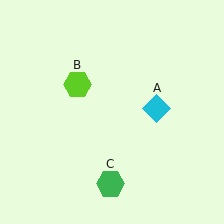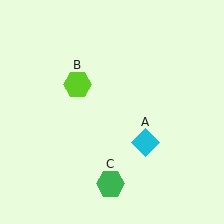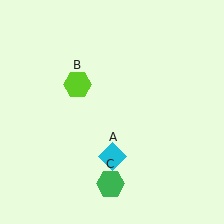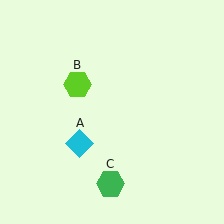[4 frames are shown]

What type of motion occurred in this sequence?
The cyan diamond (object A) rotated clockwise around the center of the scene.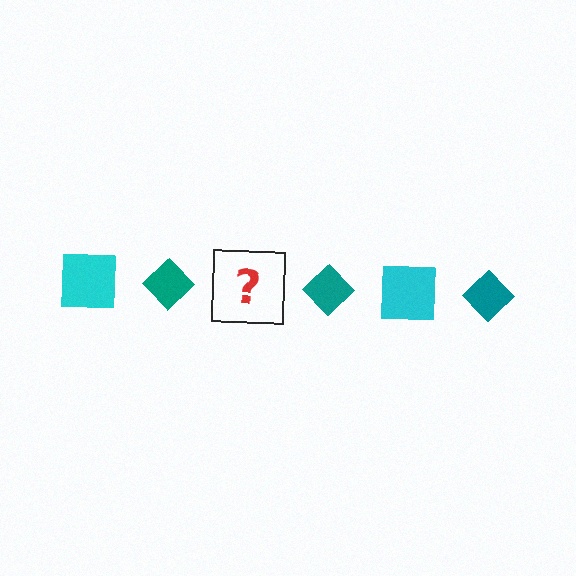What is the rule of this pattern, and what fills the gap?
The rule is that the pattern alternates between cyan square and teal diamond. The gap should be filled with a cyan square.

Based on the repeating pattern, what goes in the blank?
The blank should be a cyan square.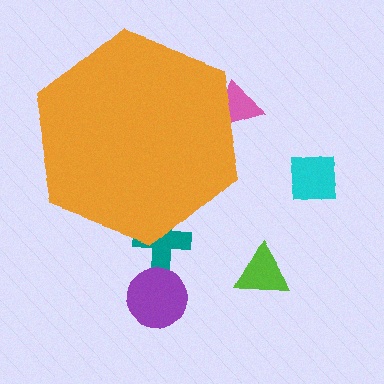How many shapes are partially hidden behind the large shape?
2 shapes are partially hidden.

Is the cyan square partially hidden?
No, the cyan square is fully visible.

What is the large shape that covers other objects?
An orange hexagon.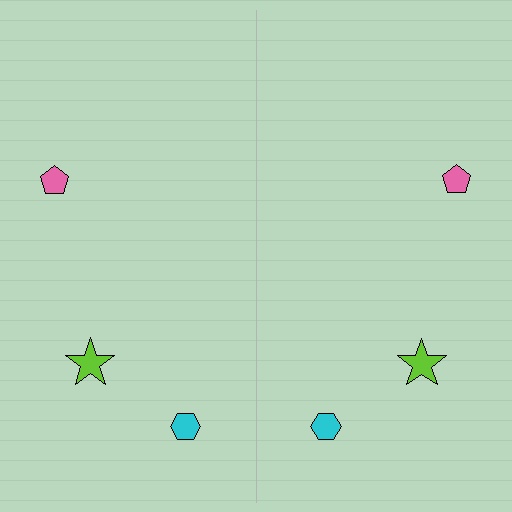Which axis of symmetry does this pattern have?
The pattern has a vertical axis of symmetry running through the center of the image.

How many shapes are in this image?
There are 6 shapes in this image.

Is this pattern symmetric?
Yes, this pattern has bilateral (reflection) symmetry.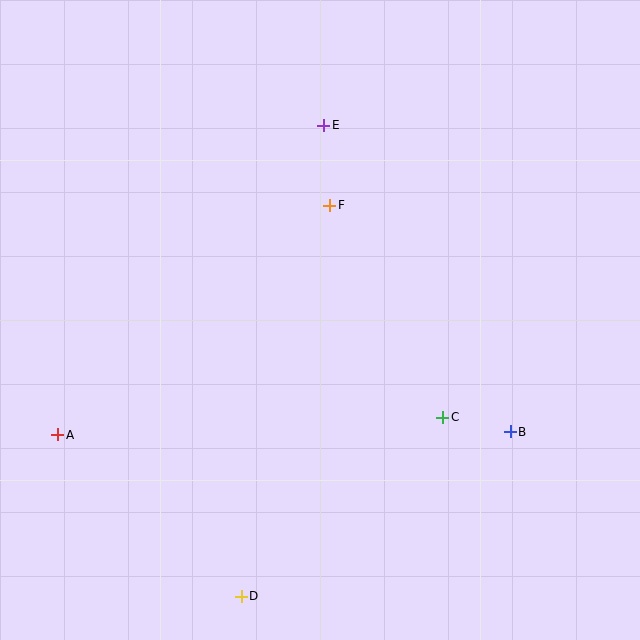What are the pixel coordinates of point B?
Point B is at (510, 432).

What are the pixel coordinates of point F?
Point F is at (330, 205).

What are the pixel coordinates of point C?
Point C is at (443, 417).